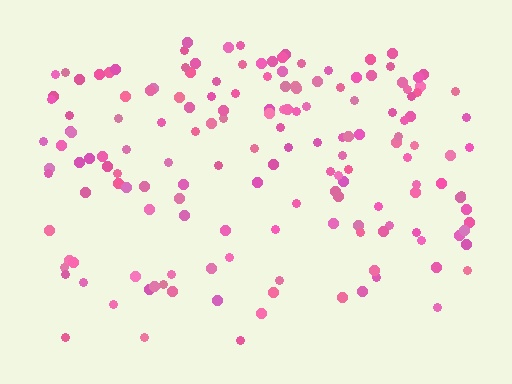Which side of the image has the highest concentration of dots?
The top.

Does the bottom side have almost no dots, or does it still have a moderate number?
Still a moderate number, just noticeably fewer than the top.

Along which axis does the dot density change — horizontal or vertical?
Vertical.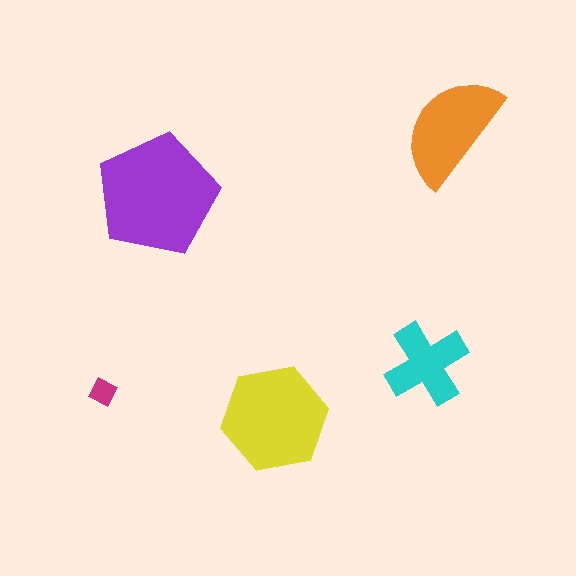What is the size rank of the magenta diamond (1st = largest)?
5th.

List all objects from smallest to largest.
The magenta diamond, the cyan cross, the orange semicircle, the yellow hexagon, the purple pentagon.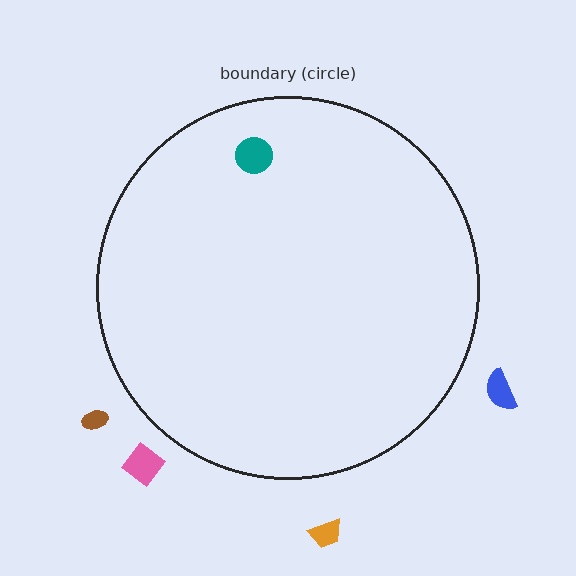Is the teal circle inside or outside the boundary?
Inside.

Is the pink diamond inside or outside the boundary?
Outside.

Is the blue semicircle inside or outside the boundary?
Outside.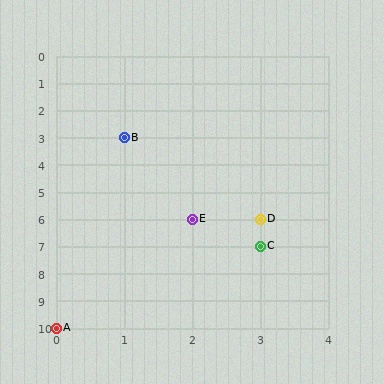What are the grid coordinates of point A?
Point A is at grid coordinates (0, 10).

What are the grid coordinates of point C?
Point C is at grid coordinates (3, 7).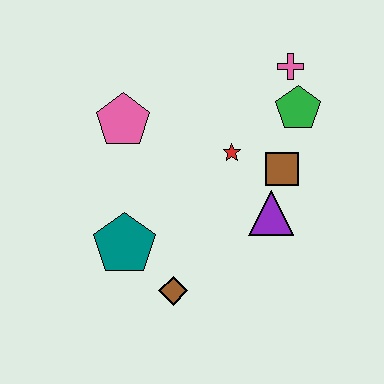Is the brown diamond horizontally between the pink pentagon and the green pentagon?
Yes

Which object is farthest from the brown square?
The teal pentagon is farthest from the brown square.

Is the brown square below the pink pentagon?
Yes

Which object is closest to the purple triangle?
The brown square is closest to the purple triangle.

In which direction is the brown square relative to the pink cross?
The brown square is below the pink cross.